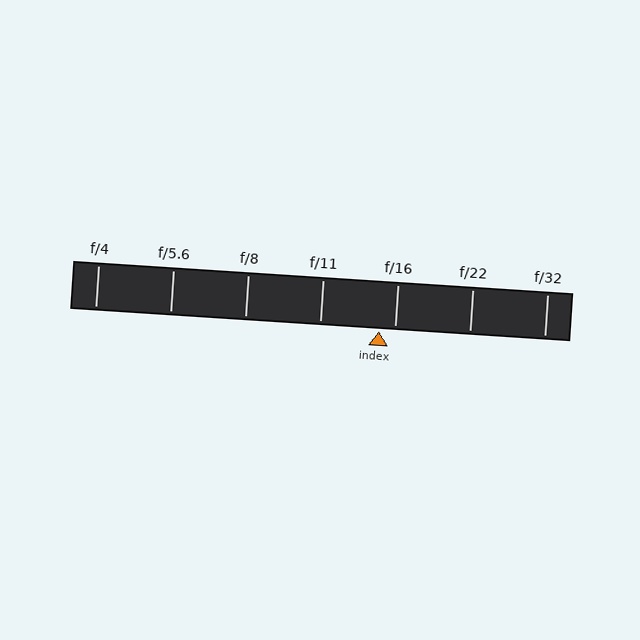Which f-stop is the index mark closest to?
The index mark is closest to f/16.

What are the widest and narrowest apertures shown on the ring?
The widest aperture shown is f/4 and the narrowest is f/32.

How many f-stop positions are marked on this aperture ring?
There are 7 f-stop positions marked.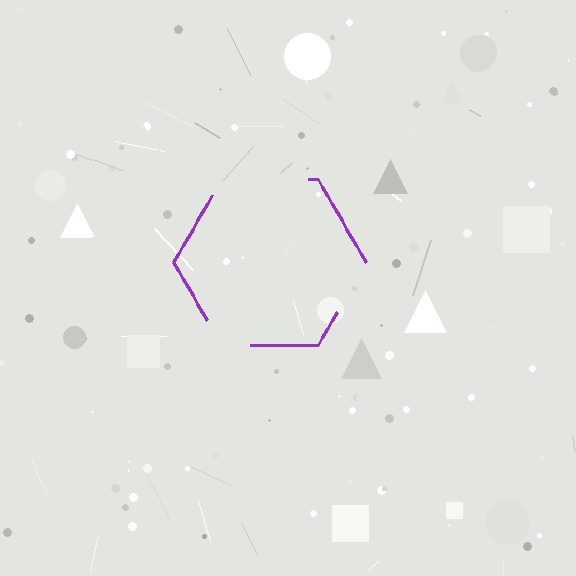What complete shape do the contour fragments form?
The contour fragments form a hexagon.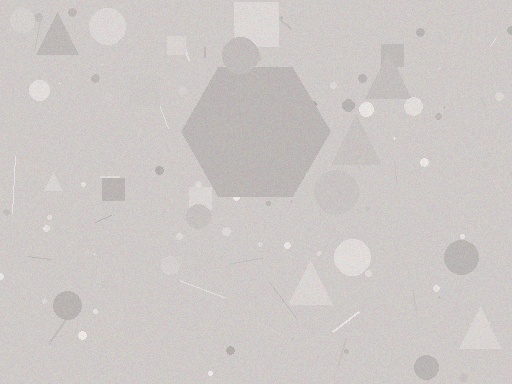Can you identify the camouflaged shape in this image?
The camouflaged shape is a hexagon.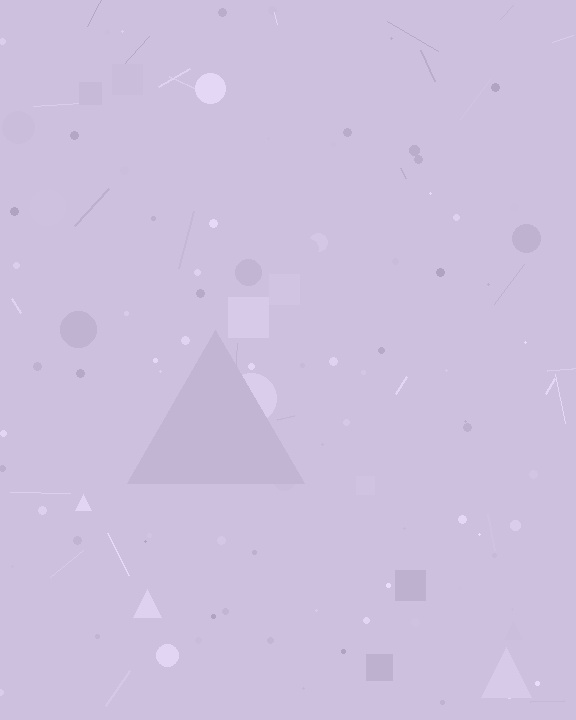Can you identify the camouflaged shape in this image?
The camouflaged shape is a triangle.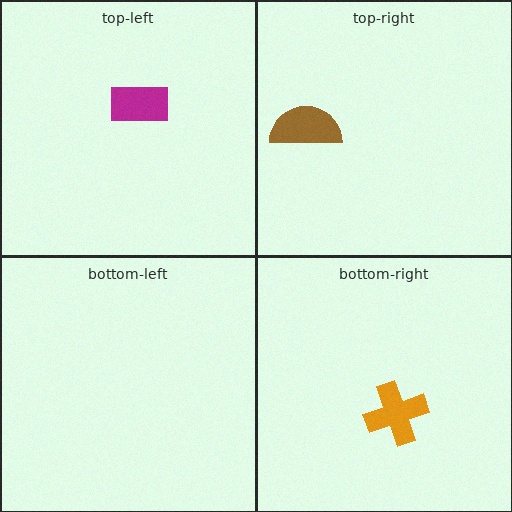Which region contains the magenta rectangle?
The top-left region.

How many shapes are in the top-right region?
1.